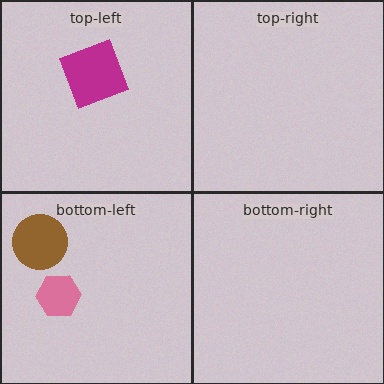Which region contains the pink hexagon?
The bottom-left region.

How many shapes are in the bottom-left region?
3.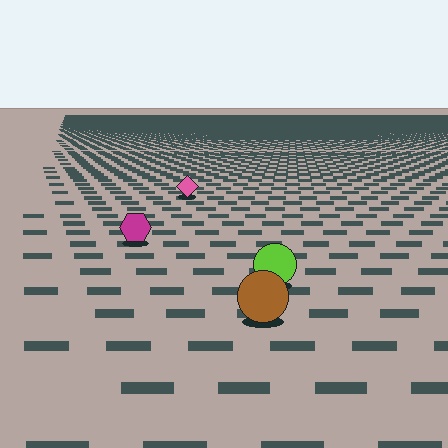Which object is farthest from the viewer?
The pink diamond is farthest from the viewer. It appears smaller and the ground texture around it is denser.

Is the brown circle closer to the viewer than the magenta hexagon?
Yes. The brown circle is closer — you can tell from the texture gradient: the ground texture is coarser near it.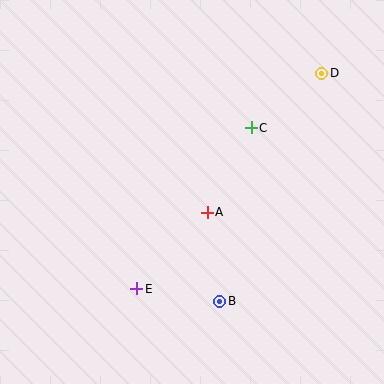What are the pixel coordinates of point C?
Point C is at (251, 128).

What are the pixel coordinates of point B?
Point B is at (220, 301).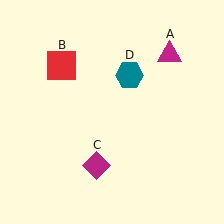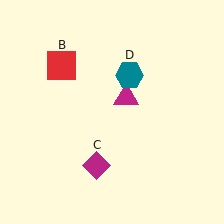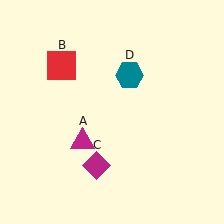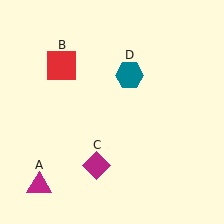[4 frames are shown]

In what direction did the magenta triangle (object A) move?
The magenta triangle (object A) moved down and to the left.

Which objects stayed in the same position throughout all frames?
Red square (object B) and magenta diamond (object C) and teal hexagon (object D) remained stationary.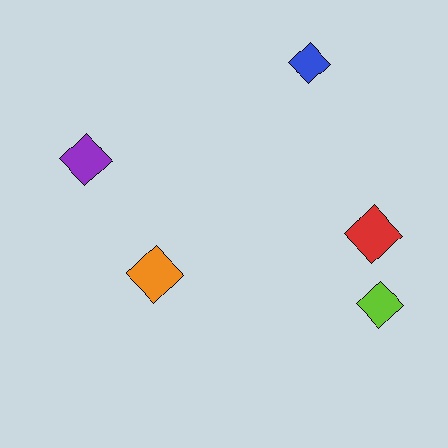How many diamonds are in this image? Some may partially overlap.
There are 5 diamonds.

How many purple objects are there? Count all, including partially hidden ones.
There is 1 purple object.